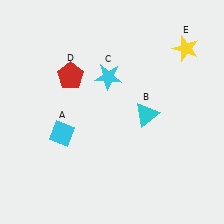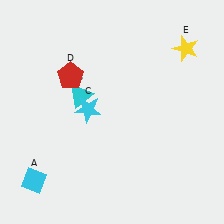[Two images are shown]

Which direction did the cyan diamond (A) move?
The cyan diamond (A) moved down.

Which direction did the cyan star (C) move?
The cyan star (C) moved down.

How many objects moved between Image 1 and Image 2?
3 objects moved between the two images.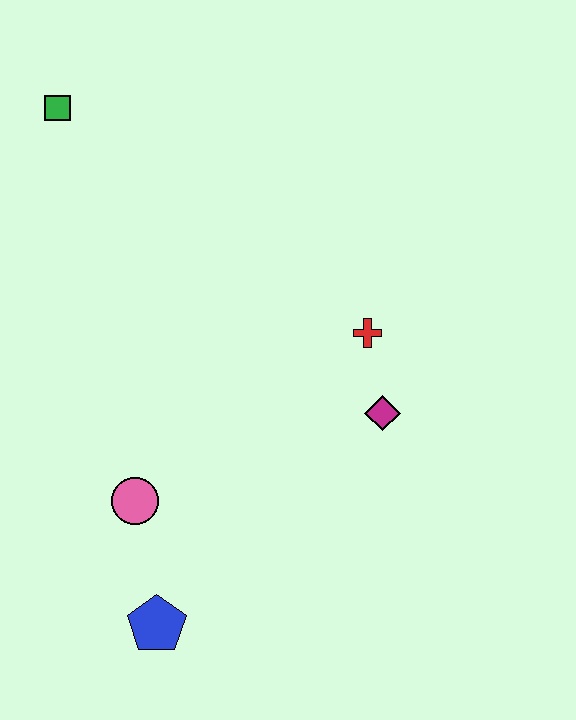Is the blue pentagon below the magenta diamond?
Yes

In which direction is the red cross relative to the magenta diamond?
The red cross is above the magenta diamond.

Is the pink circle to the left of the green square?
No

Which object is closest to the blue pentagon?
The pink circle is closest to the blue pentagon.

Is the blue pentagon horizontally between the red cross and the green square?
Yes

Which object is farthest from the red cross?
The green square is farthest from the red cross.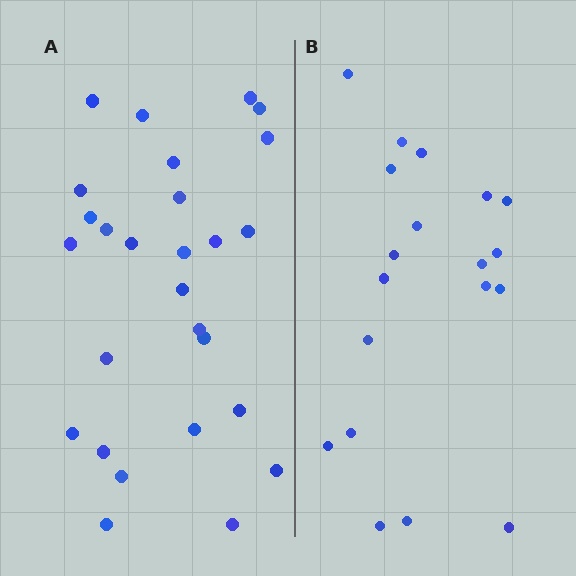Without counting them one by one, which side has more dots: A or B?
Region A (the left region) has more dots.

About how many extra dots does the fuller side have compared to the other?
Region A has roughly 8 or so more dots than region B.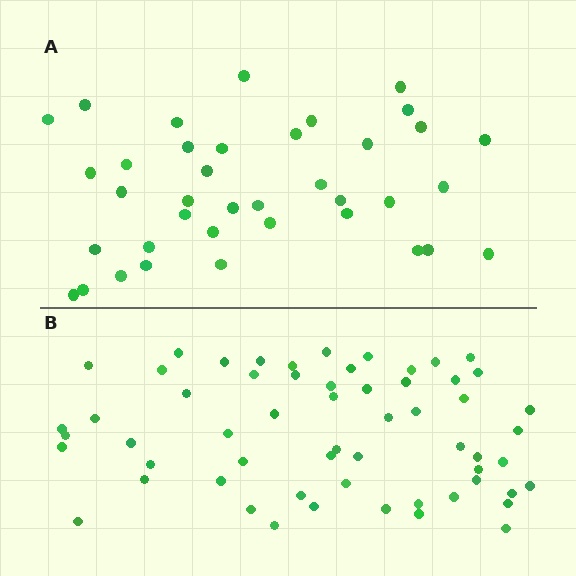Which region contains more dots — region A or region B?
Region B (the bottom region) has more dots.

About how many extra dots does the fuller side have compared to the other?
Region B has approximately 20 more dots than region A.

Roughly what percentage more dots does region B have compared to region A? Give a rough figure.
About 55% more.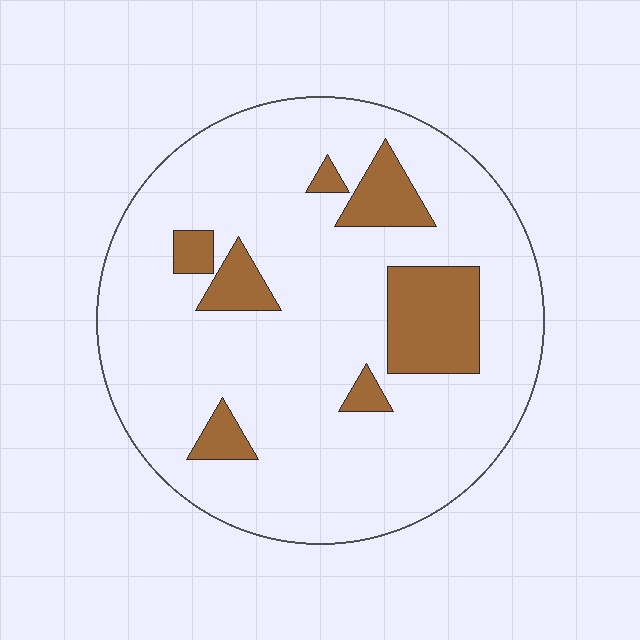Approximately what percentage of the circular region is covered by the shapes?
Approximately 15%.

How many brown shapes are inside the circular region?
7.